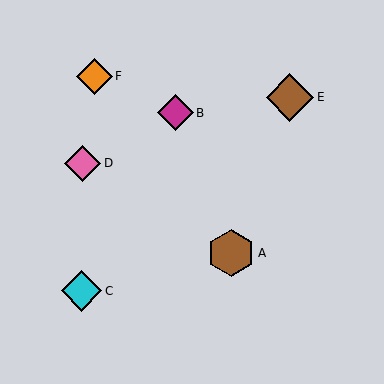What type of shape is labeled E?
Shape E is a brown diamond.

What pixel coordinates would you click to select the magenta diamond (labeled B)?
Click at (175, 113) to select the magenta diamond B.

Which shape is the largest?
The brown diamond (labeled E) is the largest.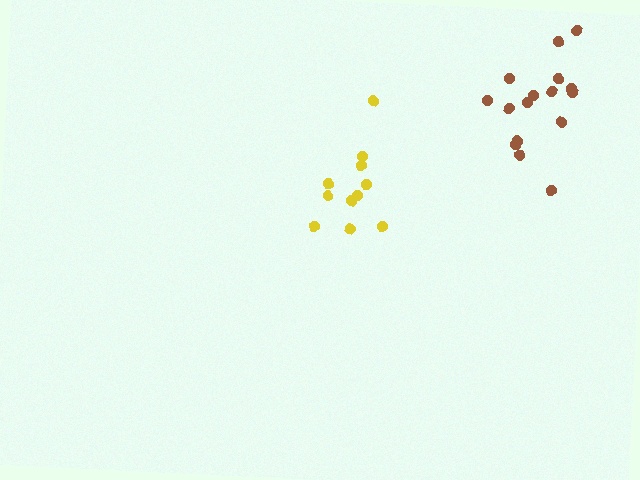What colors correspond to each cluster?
The clusters are colored: yellow, brown.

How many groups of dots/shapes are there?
There are 2 groups.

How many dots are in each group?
Group 1: 11 dots, Group 2: 16 dots (27 total).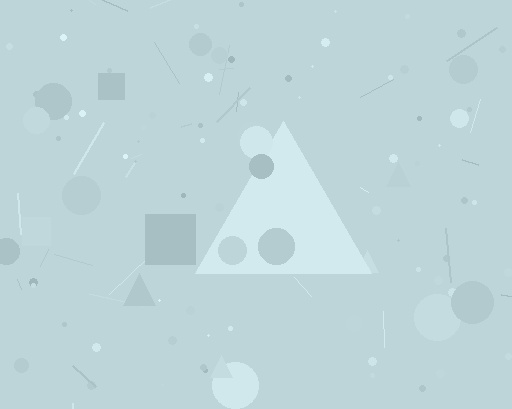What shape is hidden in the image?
A triangle is hidden in the image.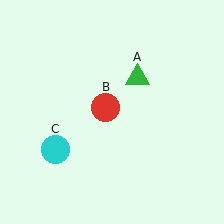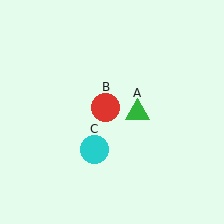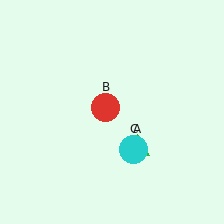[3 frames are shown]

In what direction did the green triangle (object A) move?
The green triangle (object A) moved down.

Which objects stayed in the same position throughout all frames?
Red circle (object B) remained stationary.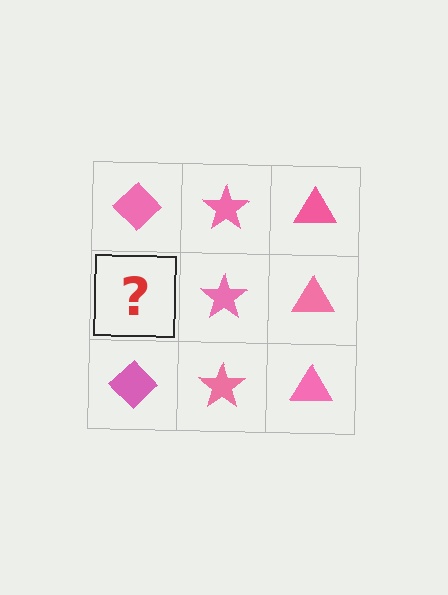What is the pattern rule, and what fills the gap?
The rule is that each column has a consistent shape. The gap should be filled with a pink diamond.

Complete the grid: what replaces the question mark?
The question mark should be replaced with a pink diamond.